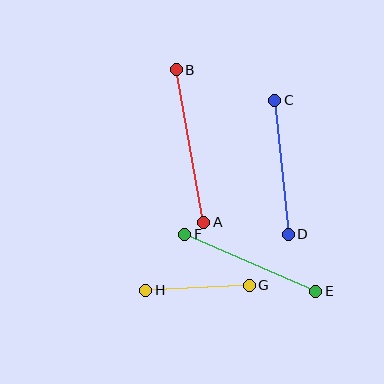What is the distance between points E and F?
The distance is approximately 143 pixels.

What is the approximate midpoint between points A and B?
The midpoint is at approximately (190, 146) pixels.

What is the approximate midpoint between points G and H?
The midpoint is at approximately (197, 288) pixels.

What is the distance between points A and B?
The distance is approximately 155 pixels.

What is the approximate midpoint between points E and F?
The midpoint is at approximately (250, 263) pixels.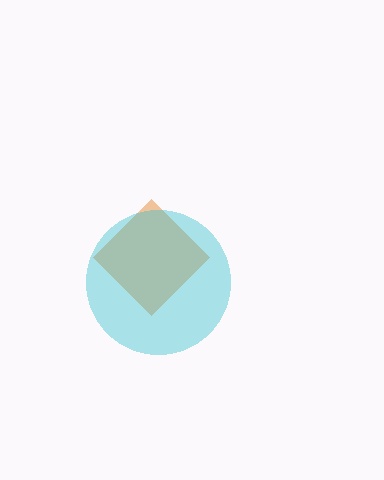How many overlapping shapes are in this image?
There are 2 overlapping shapes in the image.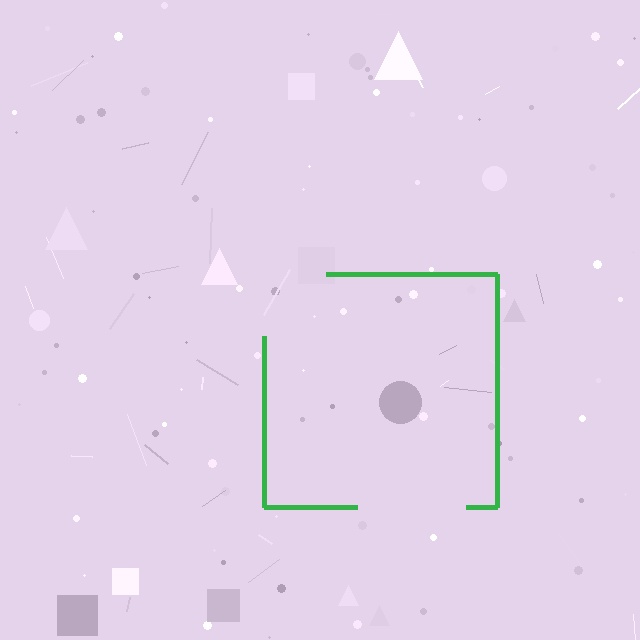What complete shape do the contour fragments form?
The contour fragments form a square.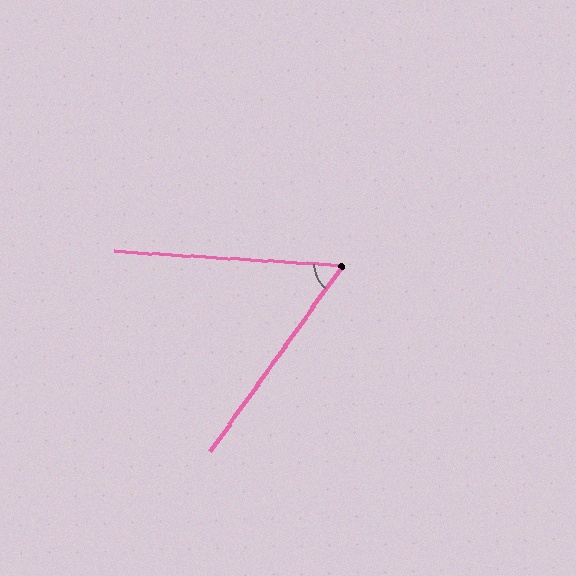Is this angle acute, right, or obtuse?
It is acute.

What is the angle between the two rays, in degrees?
Approximately 58 degrees.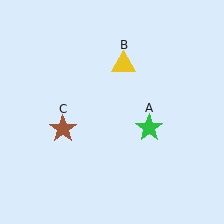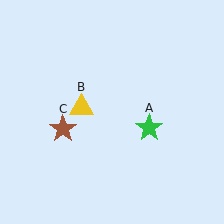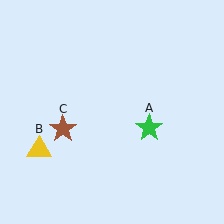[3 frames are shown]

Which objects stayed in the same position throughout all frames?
Green star (object A) and brown star (object C) remained stationary.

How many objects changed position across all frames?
1 object changed position: yellow triangle (object B).